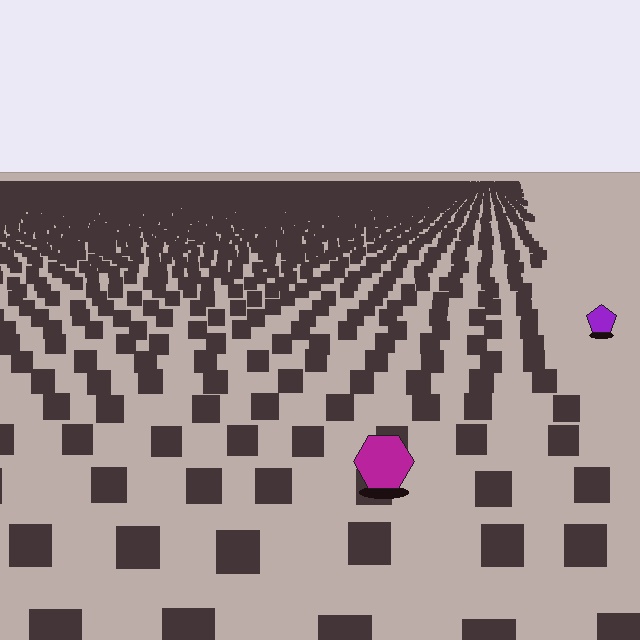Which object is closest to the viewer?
The magenta hexagon is closest. The texture marks near it are larger and more spread out.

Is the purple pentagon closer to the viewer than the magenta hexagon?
No. The magenta hexagon is closer — you can tell from the texture gradient: the ground texture is coarser near it.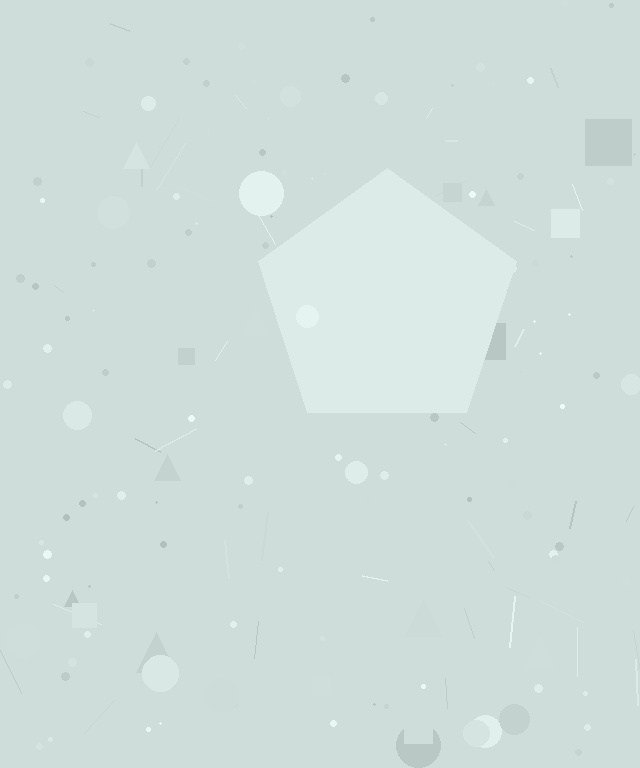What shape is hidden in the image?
A pentagon is hidden in the image.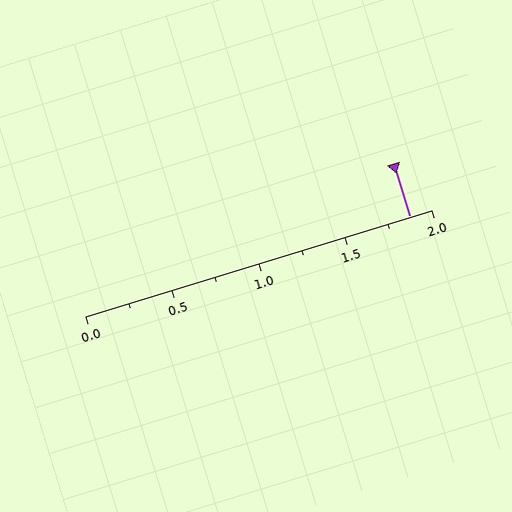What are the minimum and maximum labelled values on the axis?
The axis runs from 0.0 to 2.0.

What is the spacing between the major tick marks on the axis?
The major ticks are spaced 0.5 apart.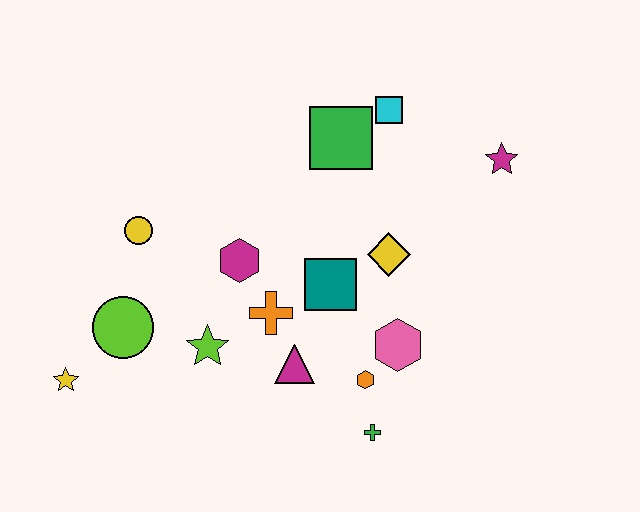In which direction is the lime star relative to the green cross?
The lime star is to the left of the green cross.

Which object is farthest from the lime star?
The magenta star is farthest from the lime star.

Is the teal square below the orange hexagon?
No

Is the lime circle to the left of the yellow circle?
Yes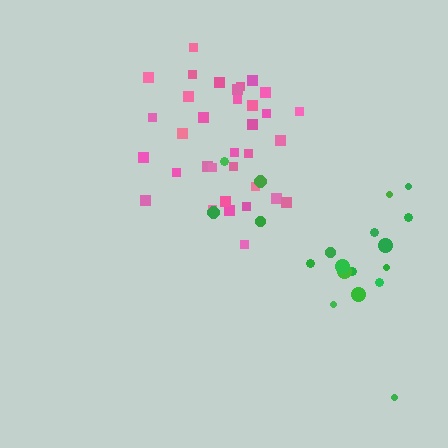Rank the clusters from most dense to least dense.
pink, green.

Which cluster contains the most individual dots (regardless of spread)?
Pink (34).